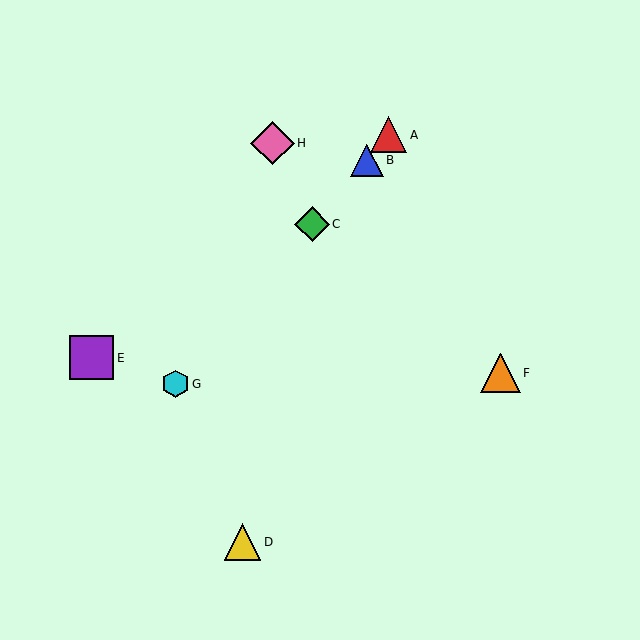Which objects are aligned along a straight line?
Objects A, B, C, G are aligned along a straight line.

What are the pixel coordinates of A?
Object A is at (388, 135).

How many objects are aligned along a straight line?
4 objects (A, B, C, G) are aligned along a straight line.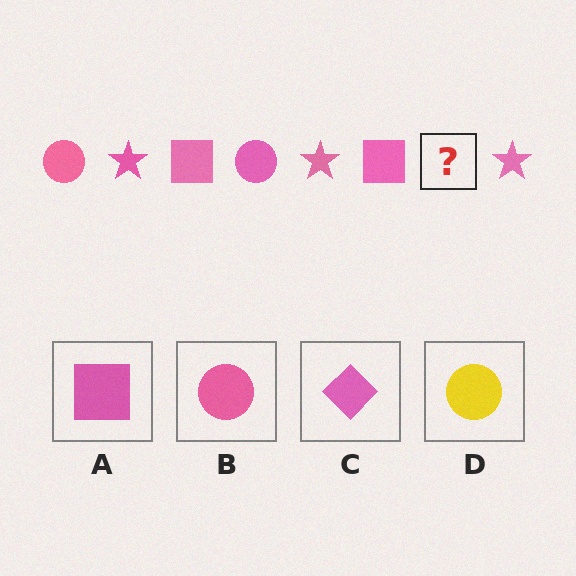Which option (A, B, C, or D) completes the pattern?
B.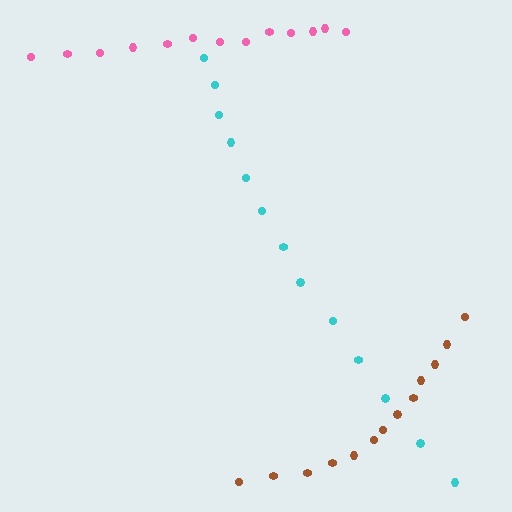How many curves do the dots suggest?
There are 3 distinct paths.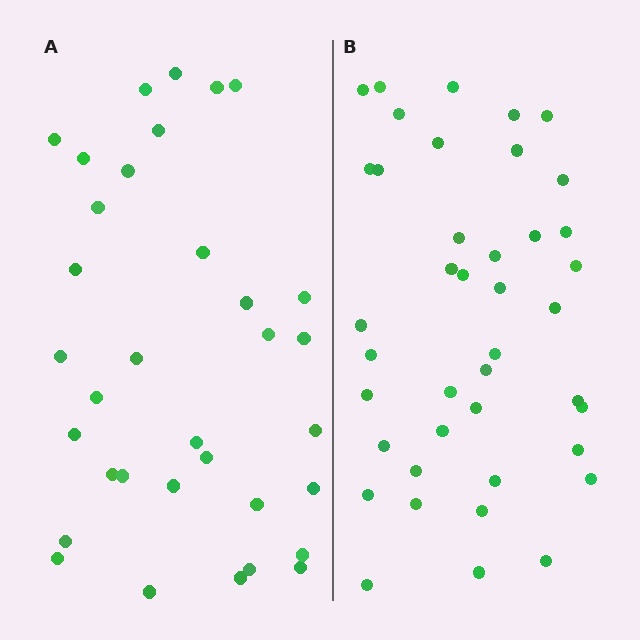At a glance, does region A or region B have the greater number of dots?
Region B (the right region) has more dots.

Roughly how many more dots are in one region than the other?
Region B has roughly 8 or so more dots than region A.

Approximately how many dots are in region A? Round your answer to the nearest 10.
About 30 dots. (The exact count is 34, which rounds to 30.)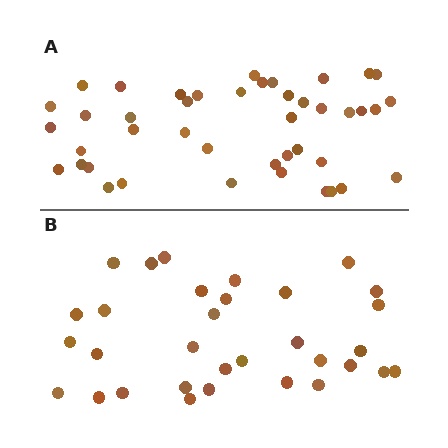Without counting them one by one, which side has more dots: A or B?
Region A (the top region) has more dots.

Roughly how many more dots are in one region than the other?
Region A has roughly 12 or so more dots than region B.